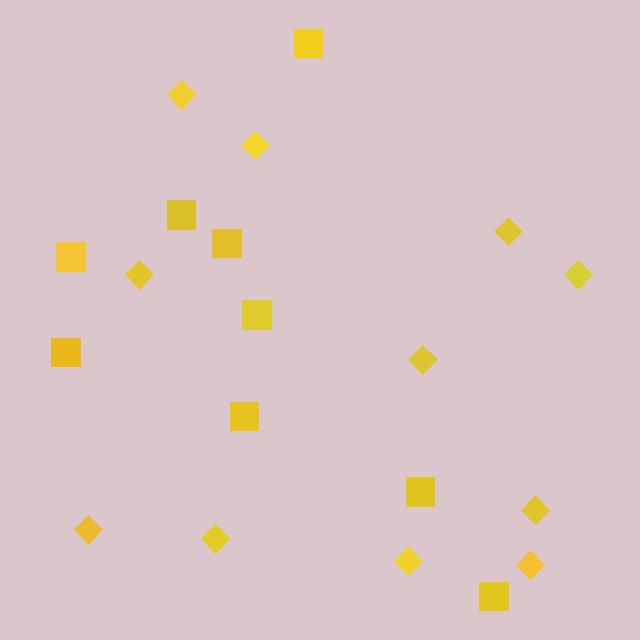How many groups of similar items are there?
There are 2 groups: one group of diamonds (11) and one group of squares (9).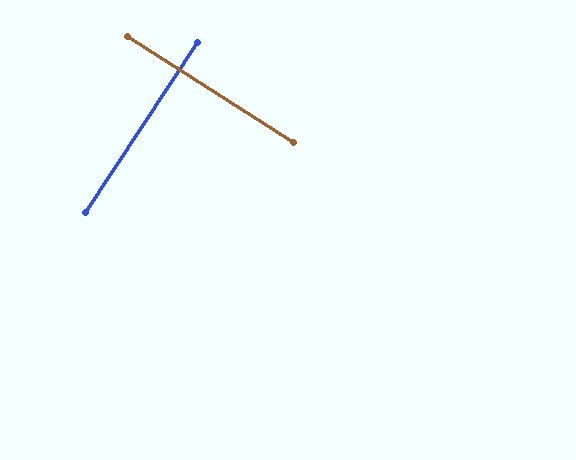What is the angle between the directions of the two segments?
Approximately 89 degrees.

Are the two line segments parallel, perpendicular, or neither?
Perpendicular — they meet at approximately 89°.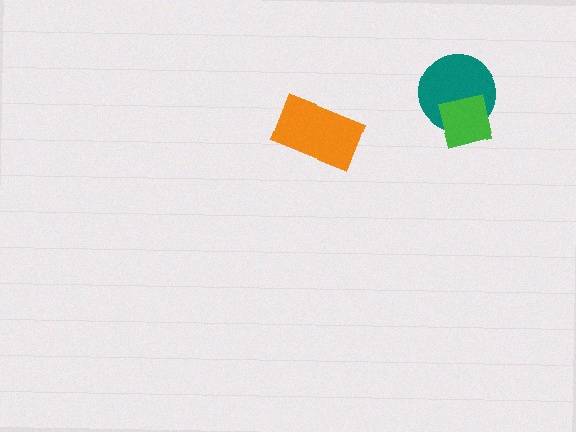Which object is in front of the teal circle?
The green square is in front of the teal circle.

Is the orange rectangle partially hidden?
No, no other shape covers it.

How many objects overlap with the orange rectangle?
0 objects overlap with the orange rectangle.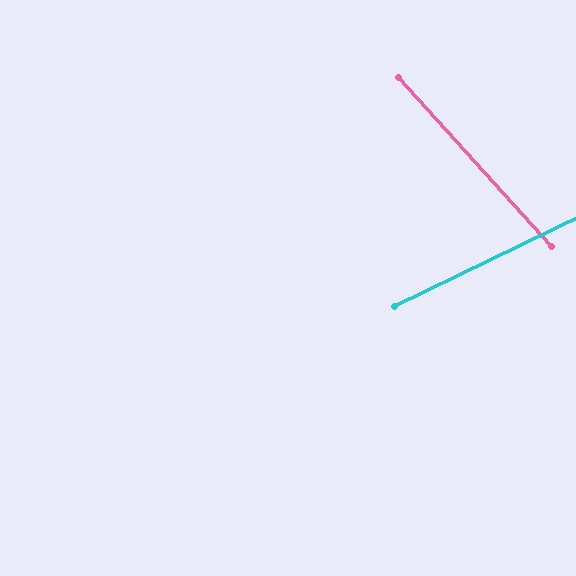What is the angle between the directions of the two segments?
Approximately 74 degrees.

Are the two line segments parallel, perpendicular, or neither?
Neither parallel nor perpendicular — they differ by about 74°.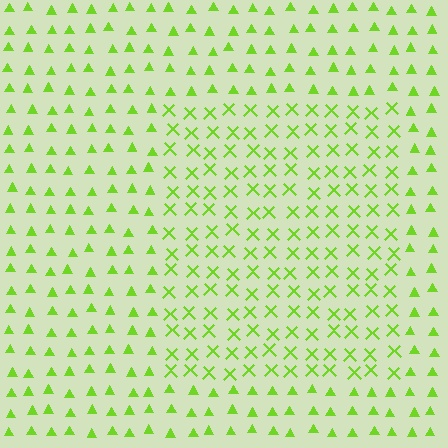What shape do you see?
I see a rectangle.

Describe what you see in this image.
The image is filled with small lime elements arranged in a uniform grid. A rectangle-shaped region contains X marks, while the surrounding area contains triangles. The boundary is defined purely by the change in element shape.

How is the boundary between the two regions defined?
The boundary is defined by a change in element shape: X marks inside vs. triangles outside. All elements share the same color and spacing.